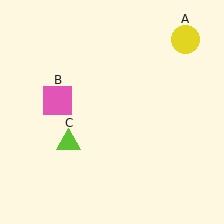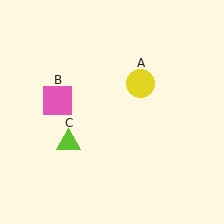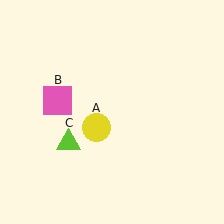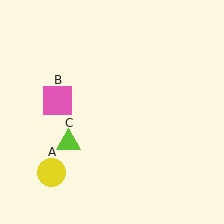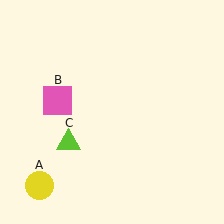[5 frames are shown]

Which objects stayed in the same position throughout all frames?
Pink square (object B) and lime triangle (object C) remained stationary.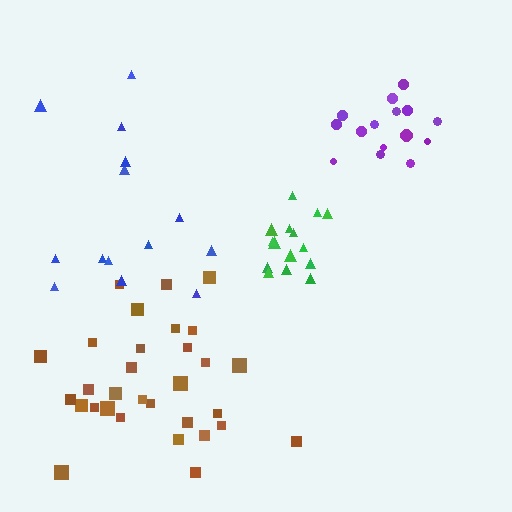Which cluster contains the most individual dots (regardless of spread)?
Brown (31).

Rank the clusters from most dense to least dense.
green, purple, brown, blue.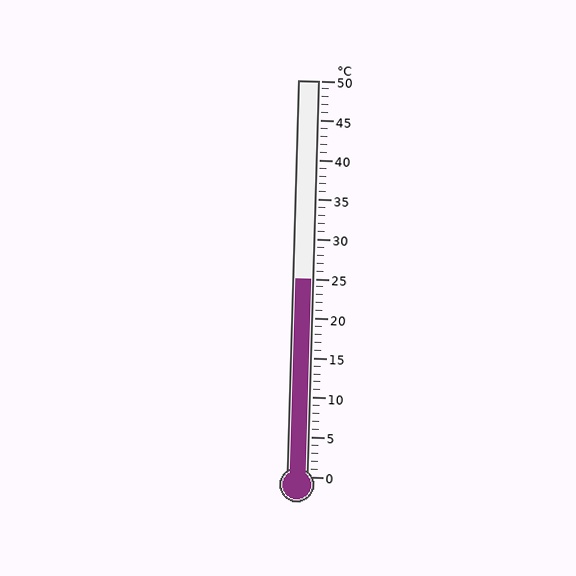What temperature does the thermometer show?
The thermometer shows approximately 25°C.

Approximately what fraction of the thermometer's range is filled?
The thermometer is filled to approximately 50% of its range.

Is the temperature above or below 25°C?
The temperature is at 25°C.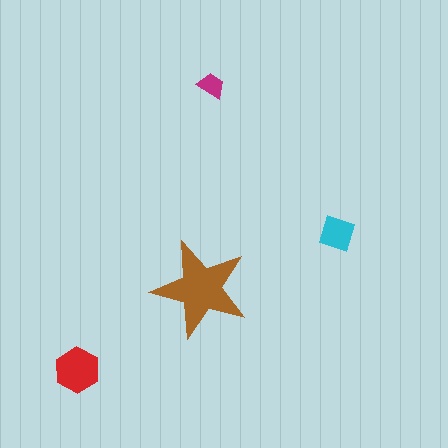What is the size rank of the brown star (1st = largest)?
1st.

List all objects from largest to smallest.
The brown star, the red hexagon, the cyan diamond, the magenta trapezoid.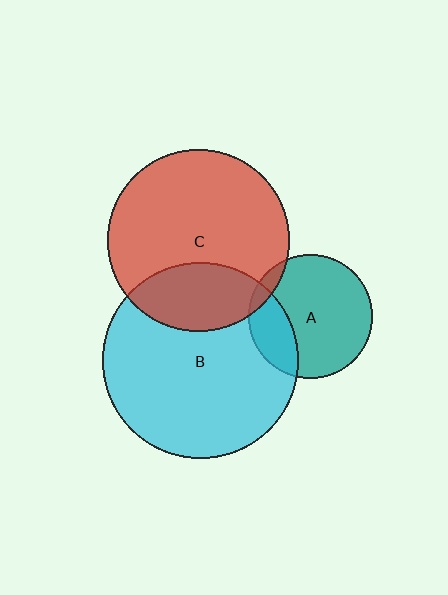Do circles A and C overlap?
Yes.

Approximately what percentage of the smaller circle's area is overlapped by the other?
Approximately 5%.